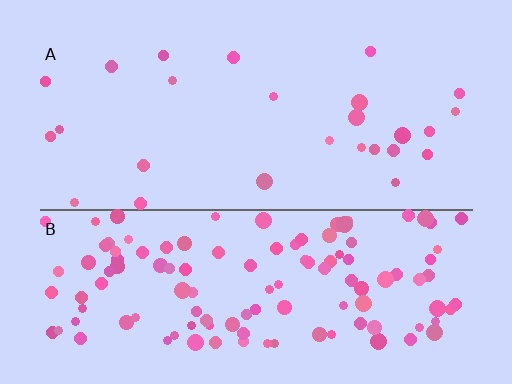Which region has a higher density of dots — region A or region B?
B (the bottom).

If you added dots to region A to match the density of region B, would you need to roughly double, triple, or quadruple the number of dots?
Approximately quadruple.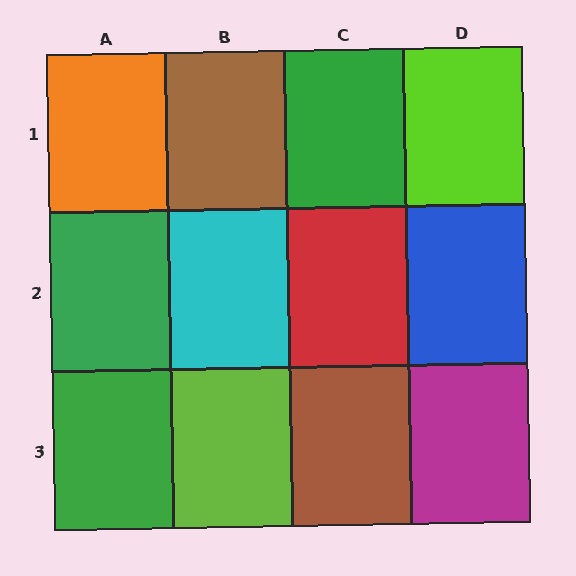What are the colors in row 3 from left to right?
Green, lime, brown, magenta.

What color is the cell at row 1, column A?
Orange.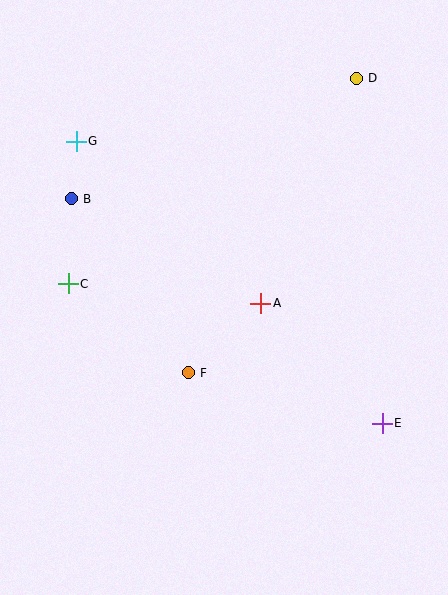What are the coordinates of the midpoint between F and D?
The midpoint between F and D is at (272, 225).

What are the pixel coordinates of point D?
Point D is at (356, 78).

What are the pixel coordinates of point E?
Point E is at (382, 423).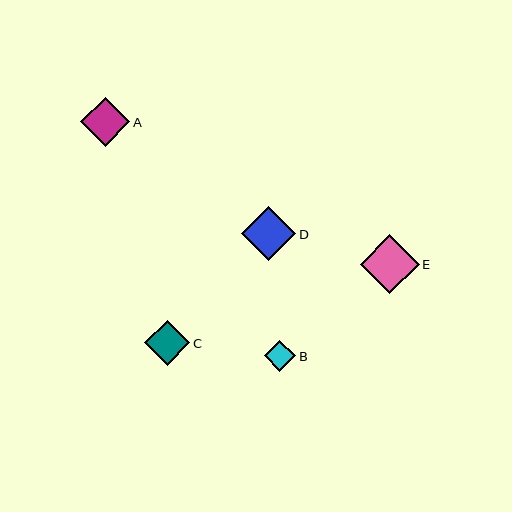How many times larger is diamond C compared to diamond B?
Diamond C is approximately 1.4 times the size of diamond B.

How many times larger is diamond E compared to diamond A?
Diamond E is approximately 1.2 times the size of diamond A.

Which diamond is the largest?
Diamond E is the largest with a size of approximately 59 pixels.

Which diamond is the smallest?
Diamond B is the smallest with a size of approximately 31 pixels.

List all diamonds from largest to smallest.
From largest to smallest: E, D, A, C, B.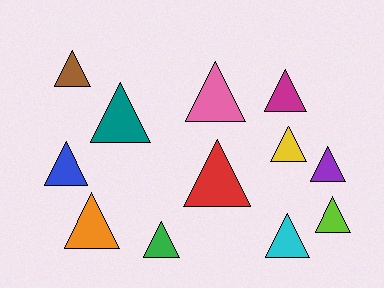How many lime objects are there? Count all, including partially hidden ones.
There is 1 lime object.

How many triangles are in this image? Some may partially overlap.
There are 12 triangles.